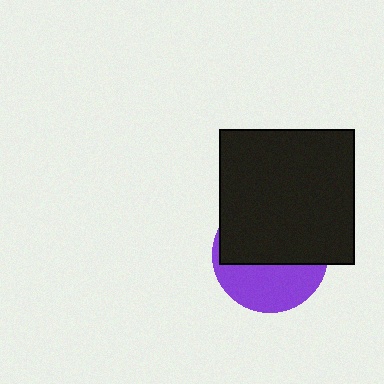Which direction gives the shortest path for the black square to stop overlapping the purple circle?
Moving up gives the shortest separation.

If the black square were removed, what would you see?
You would see the complete purple circle.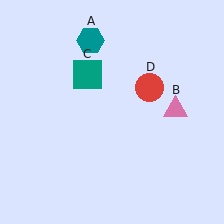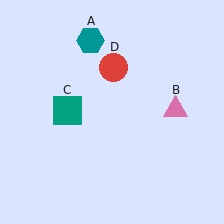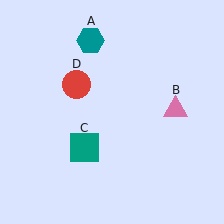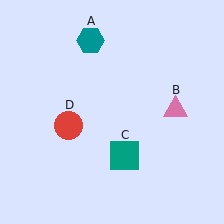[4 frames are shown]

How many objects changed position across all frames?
2 objects changed position: teal square (object C), red circle (object D).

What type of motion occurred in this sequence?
The teal square (object C), red circle (object D) rotated counterclockwise around the center of the scene.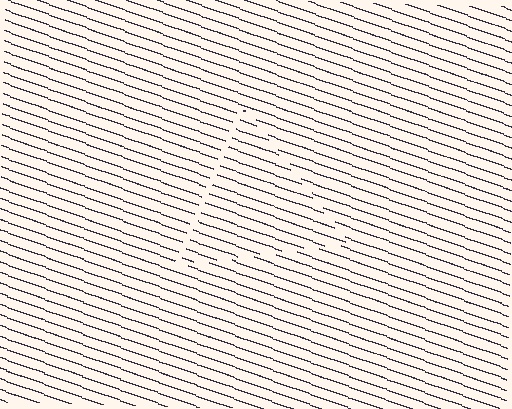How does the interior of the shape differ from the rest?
The interior of the shape contains the same grating, shifted by half a period — the contour is defined by the phase discontinuity where line-ends from the inner and outer gratings abut.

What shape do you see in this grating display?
An illusory triangle. The interior of the shape contains the same grating, shifted by half a period — the contour is defined by the phase discontinuity where line-ends from the inner and outer gratings abut.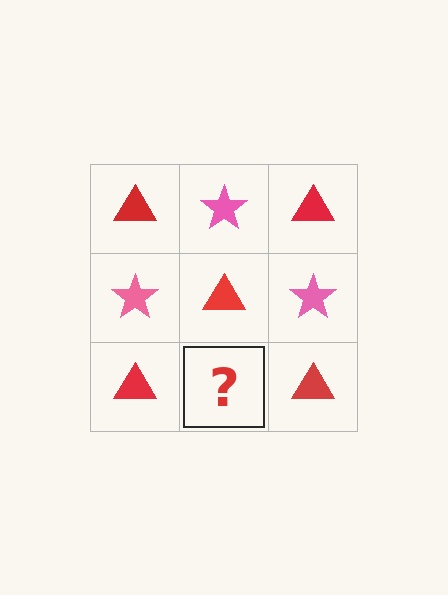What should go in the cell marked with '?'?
The missing cell should contain a pink star.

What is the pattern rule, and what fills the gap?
The rule is that it alternates red triangle and pink star in a checkerboard pattern. The gap should be filled with a pink star.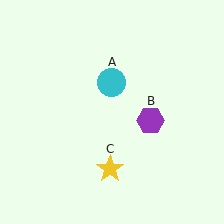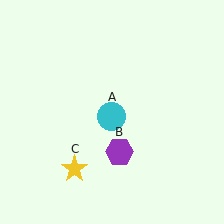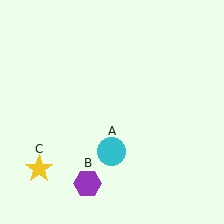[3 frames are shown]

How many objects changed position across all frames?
3 objects changed position: cyan circle (object A), purple hexagon (object B), yellow star (object C).